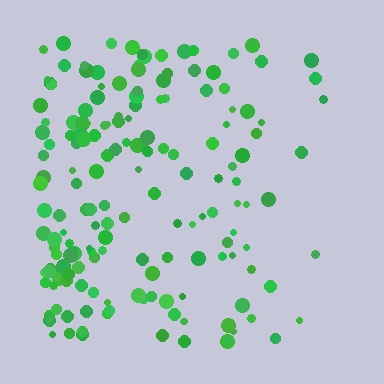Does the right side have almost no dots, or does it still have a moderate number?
Still a moderate number, just noticeably fewer than the left.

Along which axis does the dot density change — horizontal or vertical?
Horizontal.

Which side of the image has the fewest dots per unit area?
The right.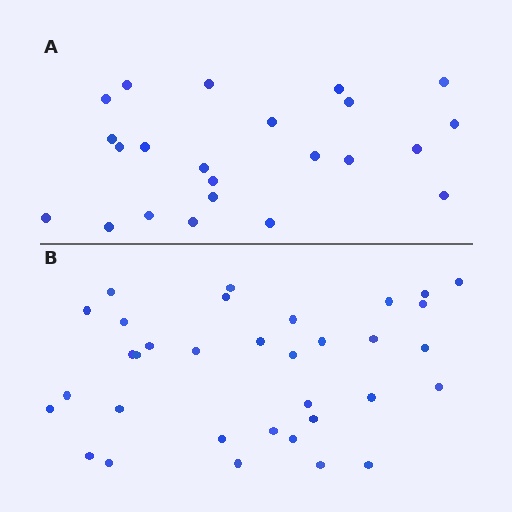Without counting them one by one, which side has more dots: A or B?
Region B (the bottom region) has more dots.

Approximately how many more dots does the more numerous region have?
Region B has roughly 12 or so more dots than region A.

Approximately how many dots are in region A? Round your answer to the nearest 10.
About 20 dots. (The exact count is 23, which rounds to 20.)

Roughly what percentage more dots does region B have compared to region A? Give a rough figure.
About 50% more.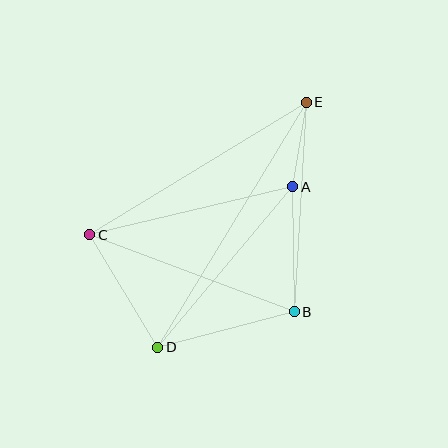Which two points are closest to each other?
Points A and E are closest to each other.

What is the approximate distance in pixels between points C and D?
The distance between C and D is approximately 132 pixels.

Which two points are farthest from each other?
Points D and E are farthest from each other.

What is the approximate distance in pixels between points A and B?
The distance between A and B is approximately 125 pixels.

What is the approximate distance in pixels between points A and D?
The distance between A and D is approximately 210 pixels.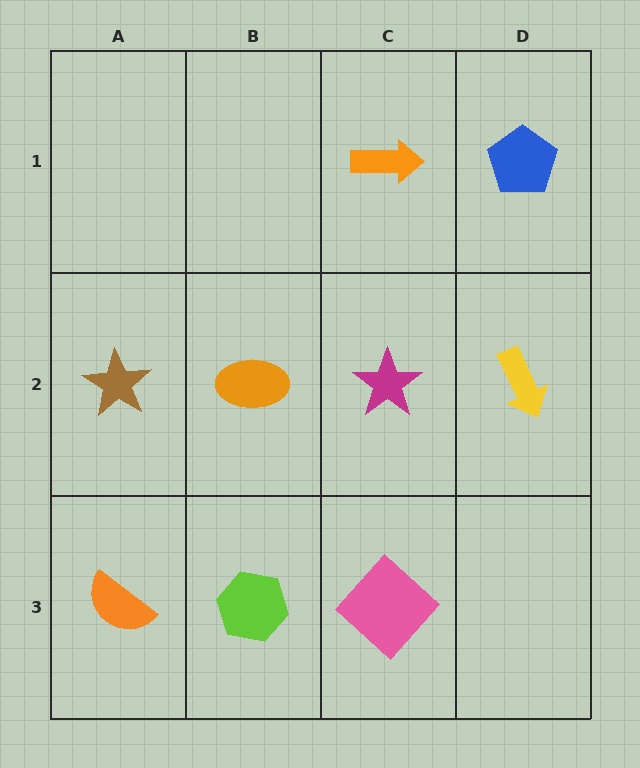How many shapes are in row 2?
4 shapes.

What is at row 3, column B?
A lime hexagon.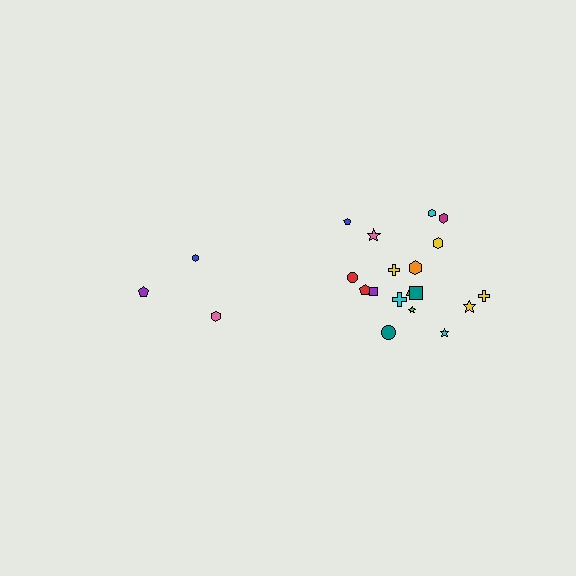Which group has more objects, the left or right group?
The right group.